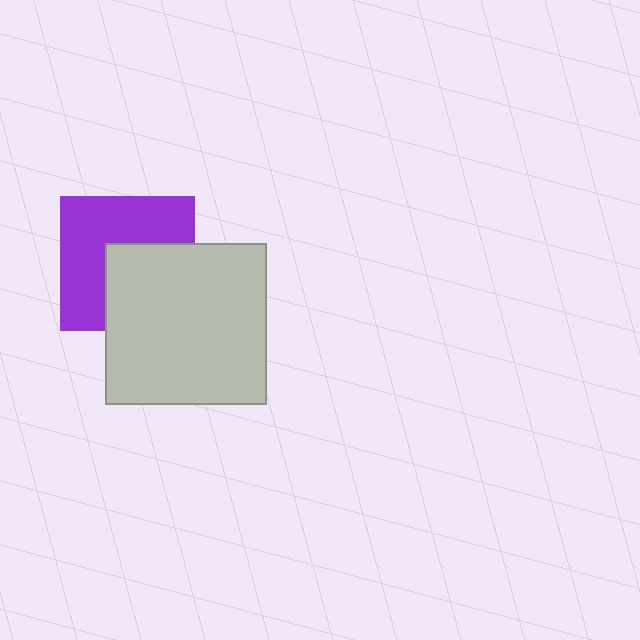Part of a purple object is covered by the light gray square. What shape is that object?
It is a square.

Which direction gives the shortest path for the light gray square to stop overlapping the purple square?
Moving toward the lower-right gives the shortest separation.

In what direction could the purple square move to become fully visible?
The purple square could move toward the upper-left. That would shift it out from behind the light gray square entirely.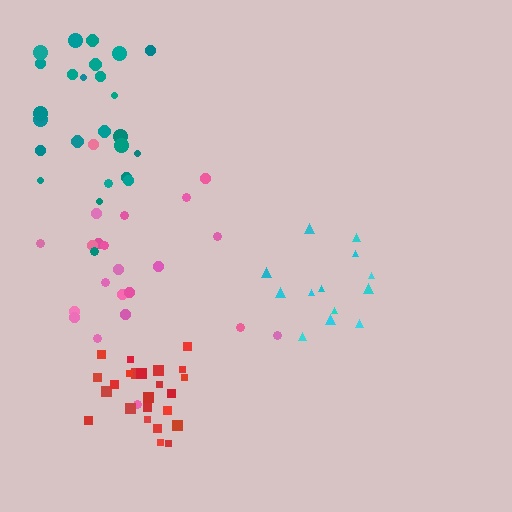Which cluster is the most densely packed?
Red.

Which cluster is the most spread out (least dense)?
Teal.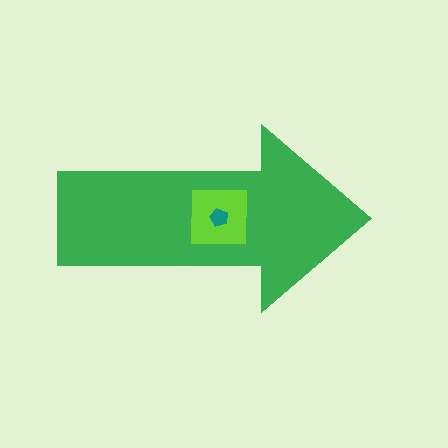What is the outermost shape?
The green arrow.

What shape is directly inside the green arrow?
The lime square.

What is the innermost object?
The teal pentagon.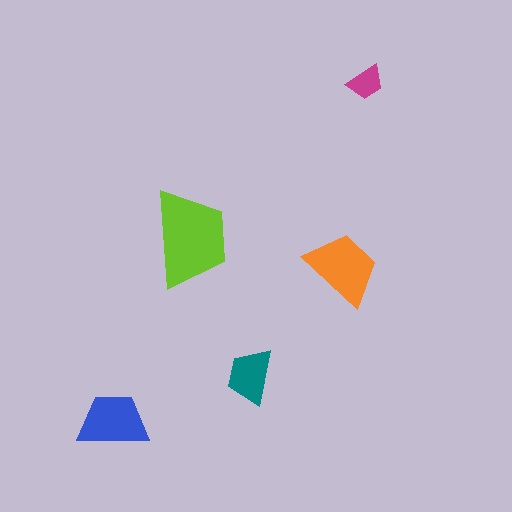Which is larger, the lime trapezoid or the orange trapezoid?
The lime one.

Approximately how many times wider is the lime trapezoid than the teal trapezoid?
About 2 times wider.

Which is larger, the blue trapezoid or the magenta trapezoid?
The blue one.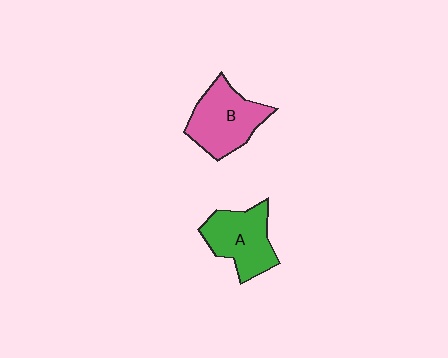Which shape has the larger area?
Shape B (pink).